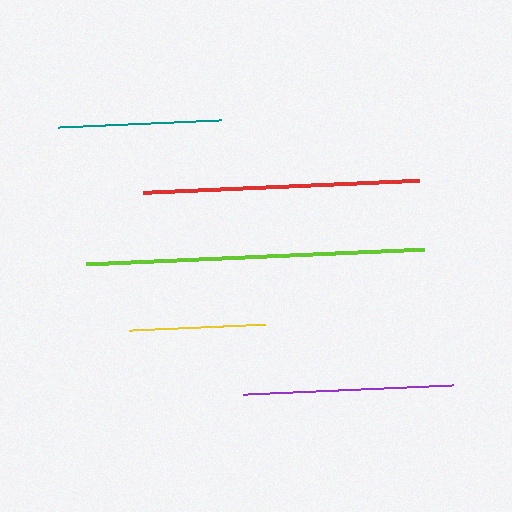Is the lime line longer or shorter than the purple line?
The lime line is longer than the purple line.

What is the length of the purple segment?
The purple segment is approximately 210 pixels long.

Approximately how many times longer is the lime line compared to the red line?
The lime line is approximately 1.2 times the length of the red line.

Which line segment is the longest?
The lime line is the longest at approximately 338 pixels.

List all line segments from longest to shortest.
From longest to shortest: lime, red, purple, teal, yellow.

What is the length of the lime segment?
The lime segment is approximately 338 pixels long.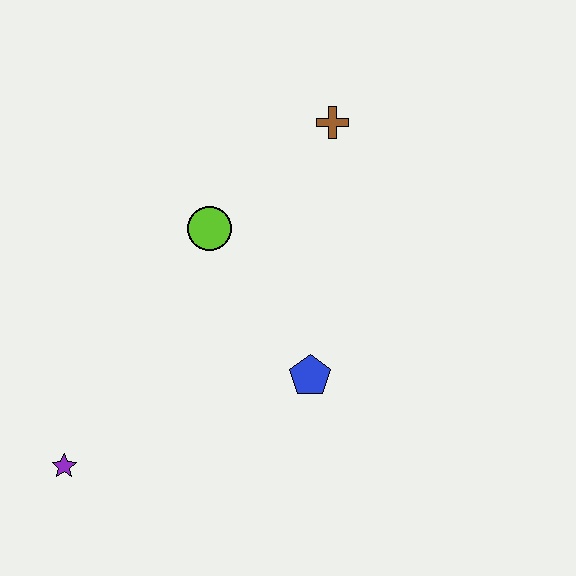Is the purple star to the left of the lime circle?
Yes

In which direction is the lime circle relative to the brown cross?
The lime circle is to the left of the brown cross.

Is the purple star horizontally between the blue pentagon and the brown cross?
No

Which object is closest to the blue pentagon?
The lime circle is closest to the blue pentagon.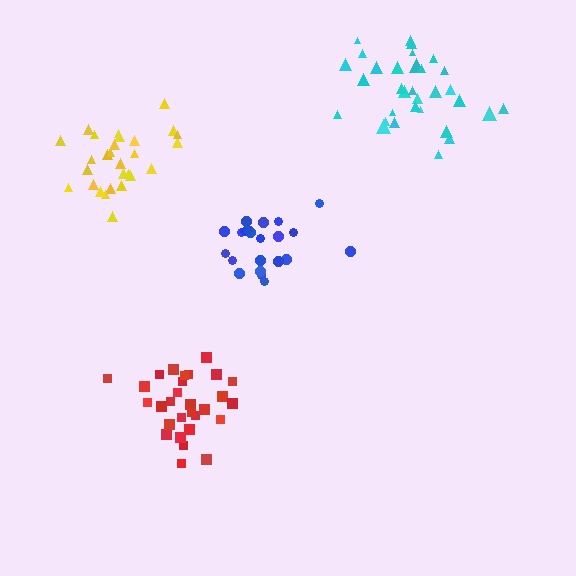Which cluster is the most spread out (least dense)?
Cyan.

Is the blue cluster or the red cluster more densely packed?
Red.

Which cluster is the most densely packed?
Yellow.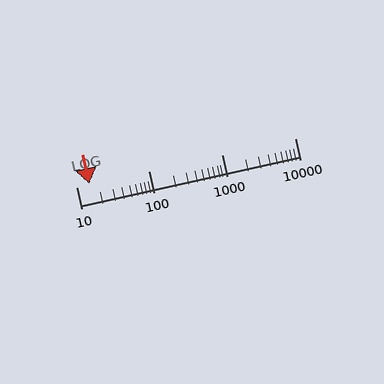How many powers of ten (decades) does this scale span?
The scale spans 3 decades, from 10 to 10000.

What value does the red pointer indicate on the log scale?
The pointer indicates approximately 15.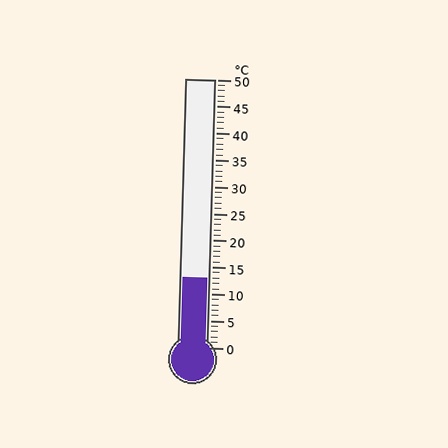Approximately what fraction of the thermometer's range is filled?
The thermometer is filled to approximately 25% of its range.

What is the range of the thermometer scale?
The thermometer scale ranges from 0°C to 50°C.